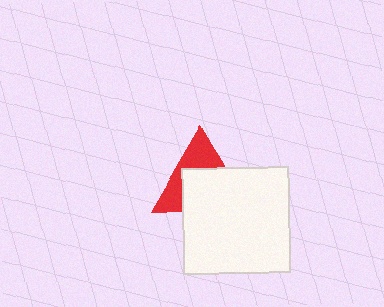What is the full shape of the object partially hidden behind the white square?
The partially hidden object is a red triangle.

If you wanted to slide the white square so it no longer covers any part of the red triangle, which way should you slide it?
Slide it down — that is the most direct way to separate the two shapes.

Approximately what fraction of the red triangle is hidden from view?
Roughly 57% of the red triangle is hidden behind the white square.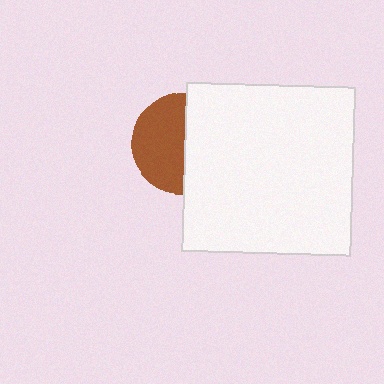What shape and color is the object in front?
The object in front is a white rectangle.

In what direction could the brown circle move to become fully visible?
The brown circle could move left. That would shift it out from behind the white rectangle entirely.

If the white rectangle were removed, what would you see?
You would see the complete brown circle.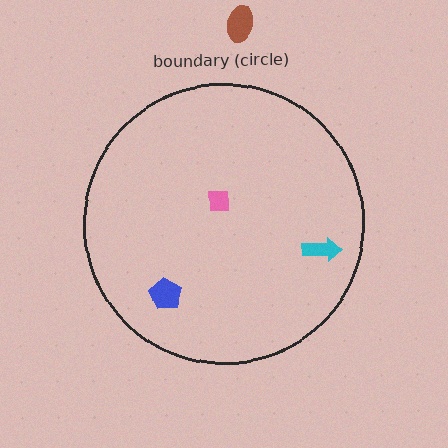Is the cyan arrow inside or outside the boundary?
Inside.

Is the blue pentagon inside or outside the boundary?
Inside.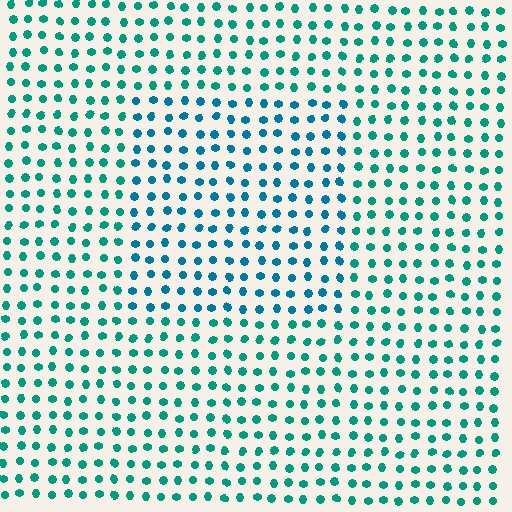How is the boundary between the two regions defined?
The boundary is defined purely by a slight shift in hue (about 25 degrees). Spacing, size, and orientation are identical on both sides.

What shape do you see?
I see a rectangle.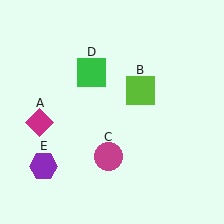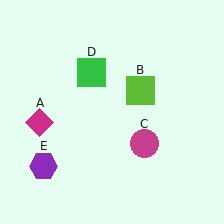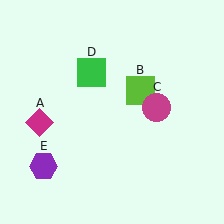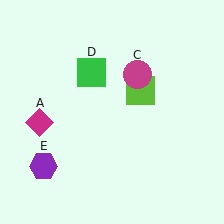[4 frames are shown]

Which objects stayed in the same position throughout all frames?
Magenta diamond (object A) and lime square (object B) and green square (object D) and purple hexagon (object E) remained stationary.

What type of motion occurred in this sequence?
The magenta circle (object C) rotated counterclockwise around the center of the scene.